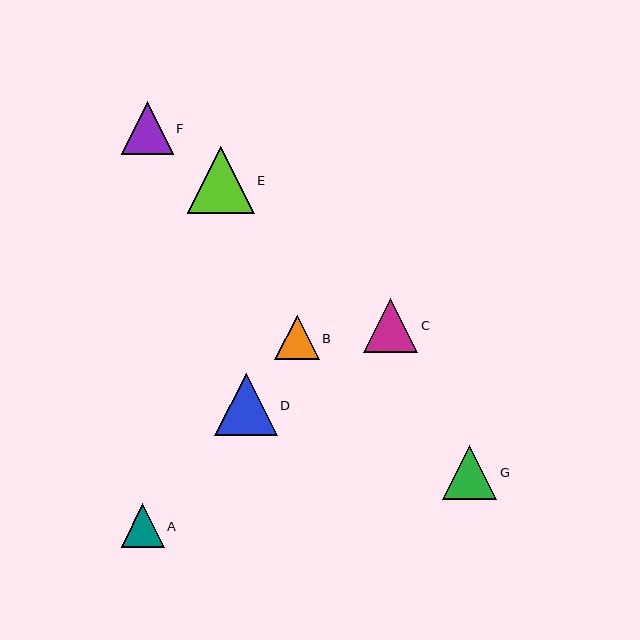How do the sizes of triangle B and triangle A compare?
Triangle B and triangle A are approximately the same size.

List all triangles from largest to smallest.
From largest to smallest: E, D, C, G, F, B, A.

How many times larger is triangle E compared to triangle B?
Triangle E is approximately 1.5 times the size of triangle B.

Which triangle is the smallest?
Triangle A is the smallest with a size of approximately 43 pixels.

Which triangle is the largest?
Triangle E is the largest with a size of approximately 67 pixels.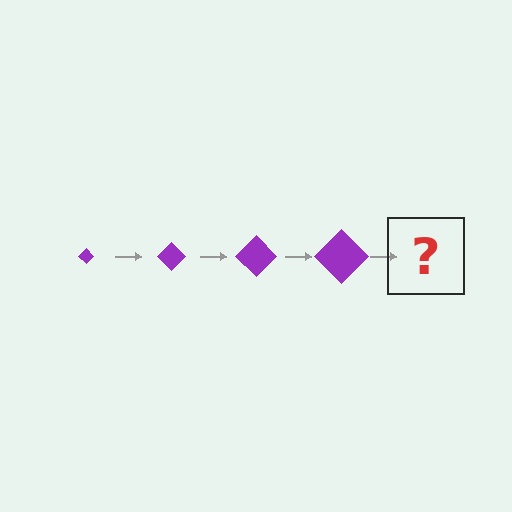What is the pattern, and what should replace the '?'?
The pattern is that the diamond gets progressively larger each step. The '?' should be a purple diamond, larger than the previous one.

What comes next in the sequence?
The next element should be a purple diamond, larger than the previous one.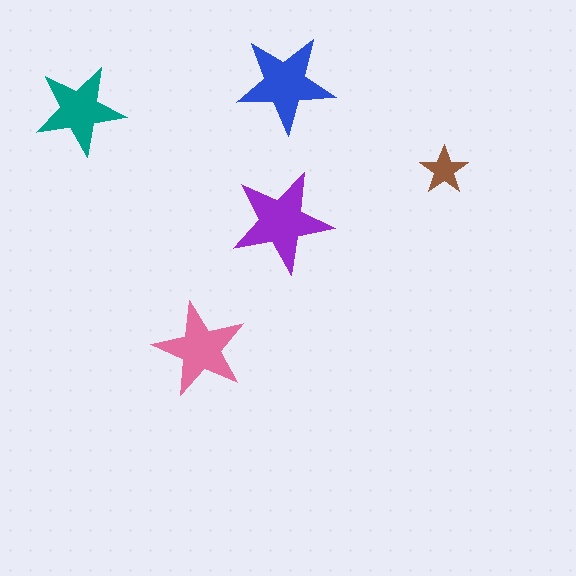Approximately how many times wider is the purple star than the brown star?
About 2 times wider.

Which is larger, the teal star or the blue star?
The blue one.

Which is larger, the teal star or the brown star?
The teal one.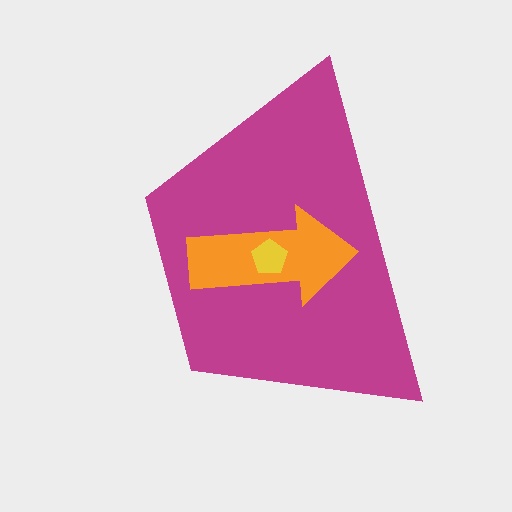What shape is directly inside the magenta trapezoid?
The orange arrow.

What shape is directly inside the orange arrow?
The yellow pentagon.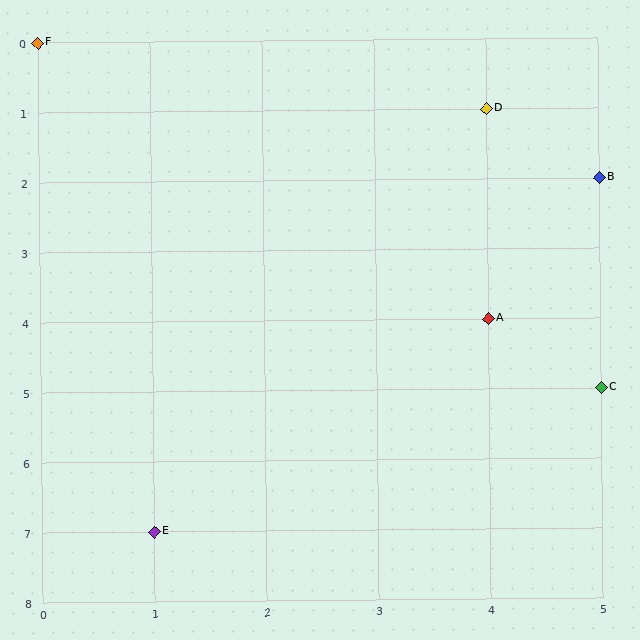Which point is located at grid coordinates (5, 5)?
Point C is at (5, 5).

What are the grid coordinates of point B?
Point B is at grid coordinates (5, 2).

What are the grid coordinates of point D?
Point D is at grid coordinates (4, 1).